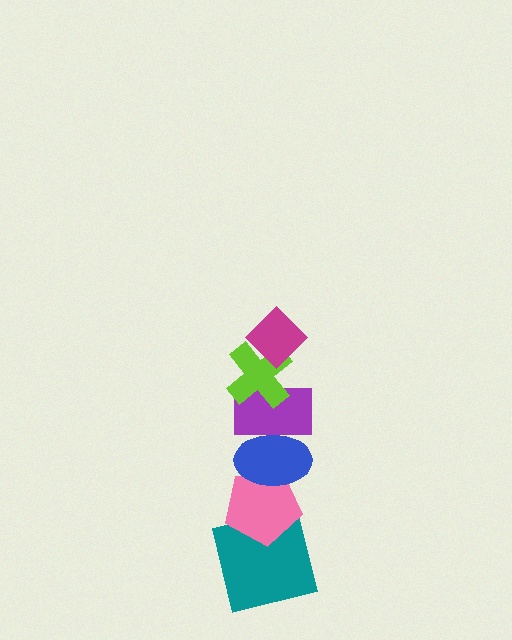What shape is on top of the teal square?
The pink pentagon is on top of the teal square.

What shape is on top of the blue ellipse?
The purple rectangle is on top of the blue ellipse.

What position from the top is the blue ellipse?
The blue ellipse is 4th from the top.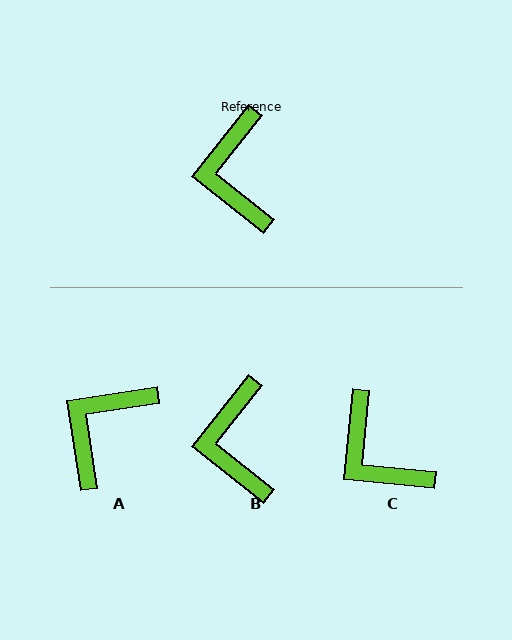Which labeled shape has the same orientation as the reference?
B.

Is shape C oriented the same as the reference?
No, it is off by about 33 degrees.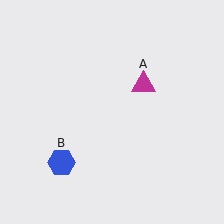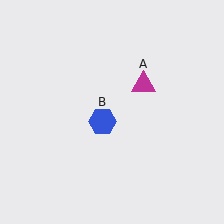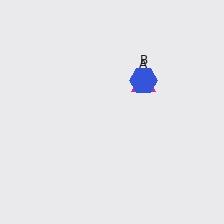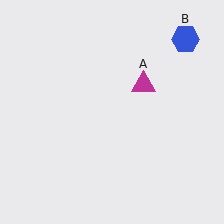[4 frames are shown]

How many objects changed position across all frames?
1 object changed position: blue hexagon (object B).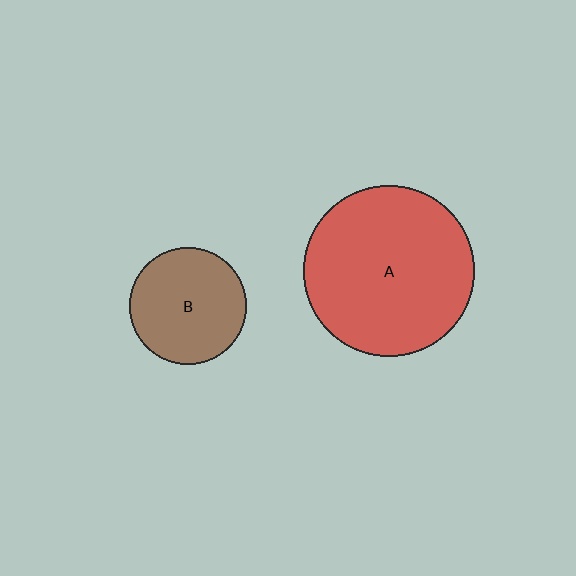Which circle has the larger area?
Circle A (red).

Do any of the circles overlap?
No, none of the circles overlap.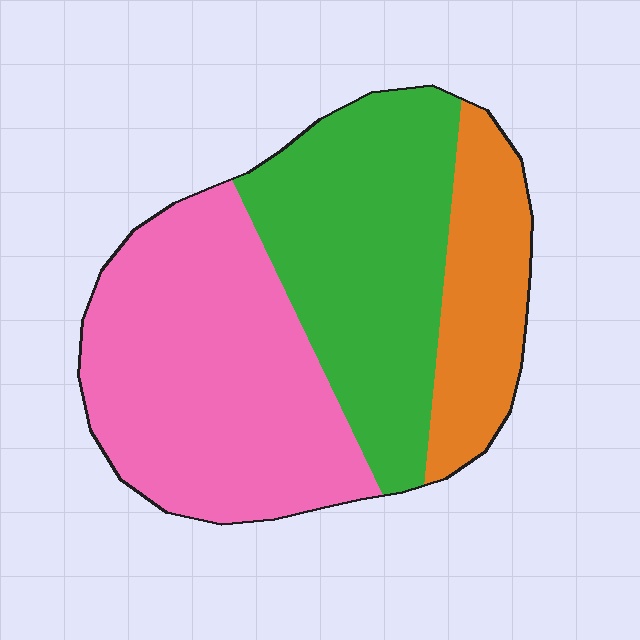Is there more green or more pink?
Pink.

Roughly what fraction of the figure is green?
Green takes up about three eighths (3/8) of the figure.